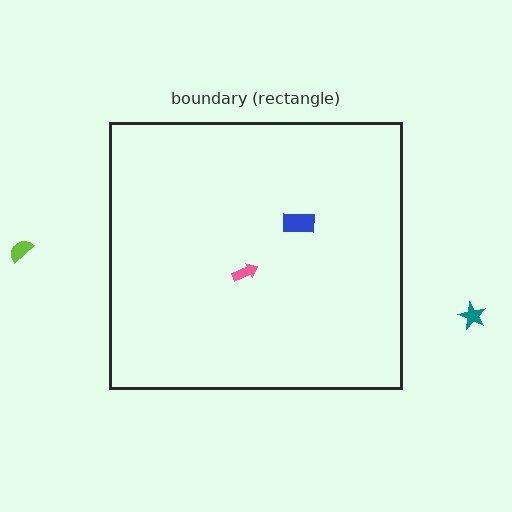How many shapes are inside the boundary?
2 inside, 2 outside.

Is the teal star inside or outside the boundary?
Outside.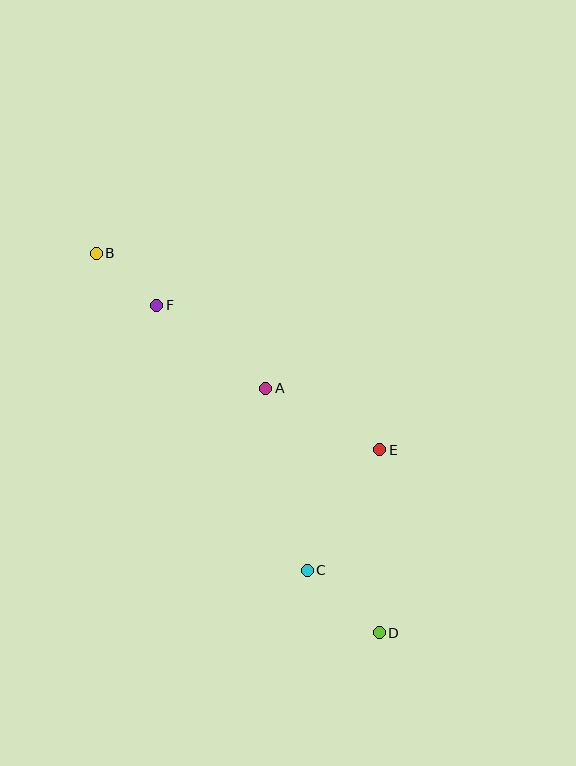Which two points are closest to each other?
Points B and F are closest to each other.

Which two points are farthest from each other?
Points B and D are farthest from each other.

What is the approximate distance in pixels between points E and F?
The distance between E and F is approximately 266 pixels.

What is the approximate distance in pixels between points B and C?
The distance between B and C is approximately 381 pixels.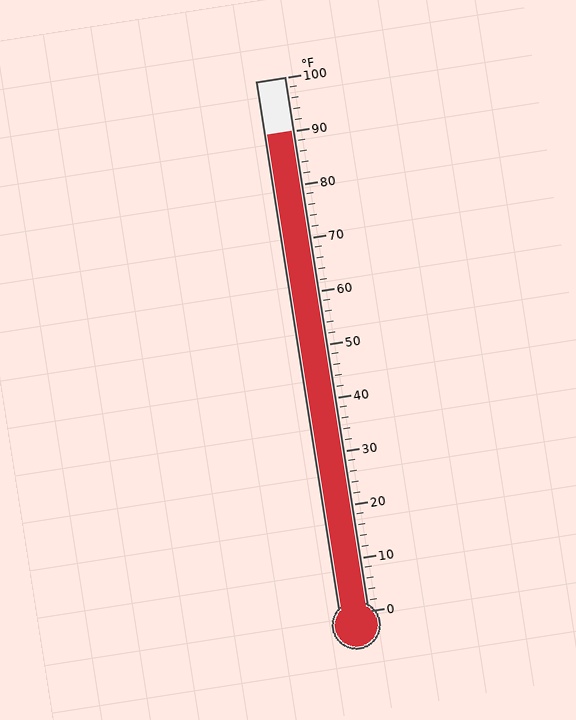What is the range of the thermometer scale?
The thermometer scale ranges from 0°F to 100°F.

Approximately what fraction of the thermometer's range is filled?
The thermometer is filled to approximately 90% of its range.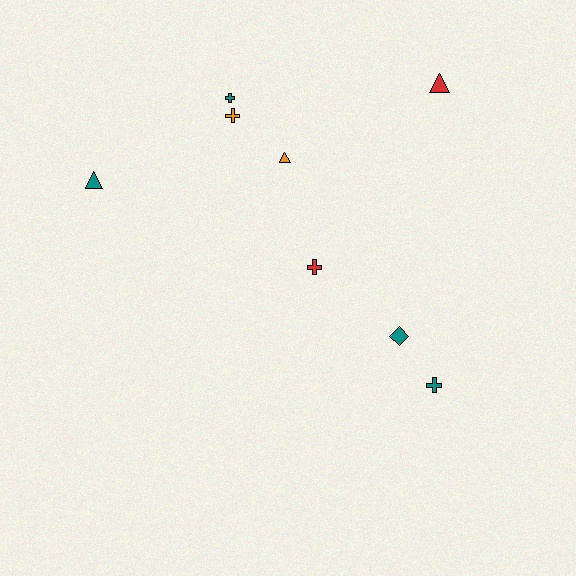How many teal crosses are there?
There are 2 teal crosses.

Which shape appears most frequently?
Cross, with 4 objects.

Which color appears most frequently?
Teal, with 4 objects.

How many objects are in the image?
There are 8 objects.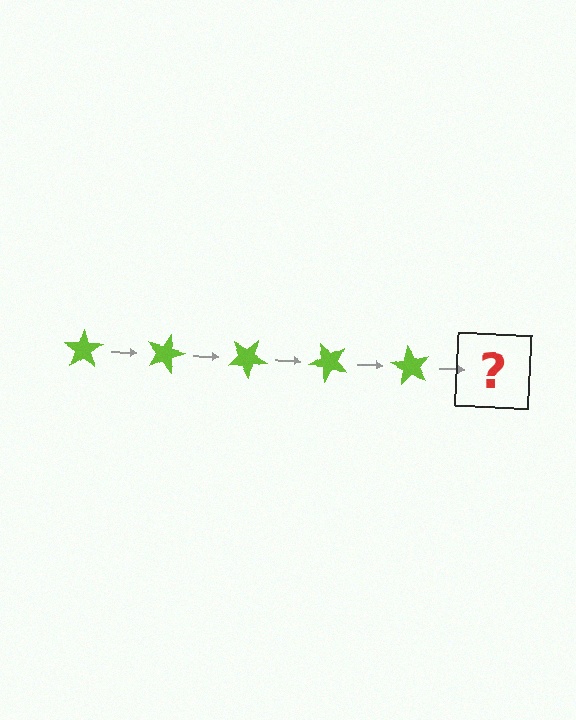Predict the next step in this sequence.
The next step is a lime star rotated 75 degrees.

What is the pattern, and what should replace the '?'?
The pattern is that the star rotates 15 degrees each step. The '?' should be a lime star rotated 75 degrees.